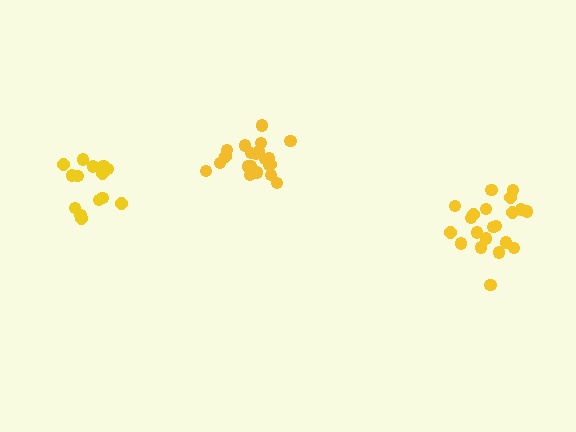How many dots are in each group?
Group 1: 21 dots, Group 2: 21 dots, Group 3: 15 dots (57 total).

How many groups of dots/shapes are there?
There are 3 groups.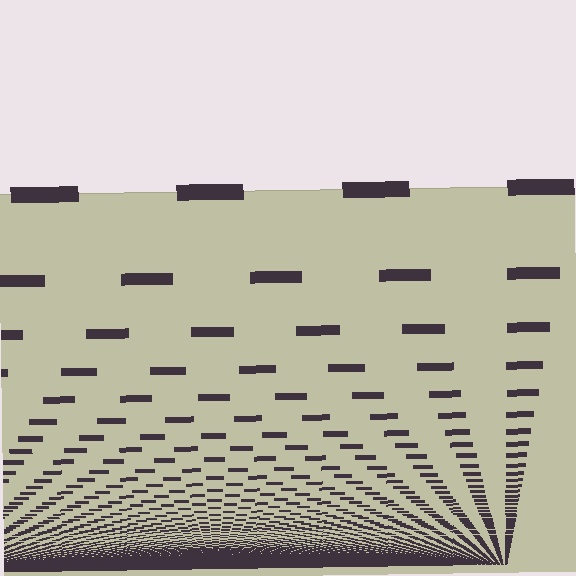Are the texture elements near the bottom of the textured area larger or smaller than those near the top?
Smaller. The gradient is inverted — elements near the bottom are smaller and denser.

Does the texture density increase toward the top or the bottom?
Density increases toward the bottom.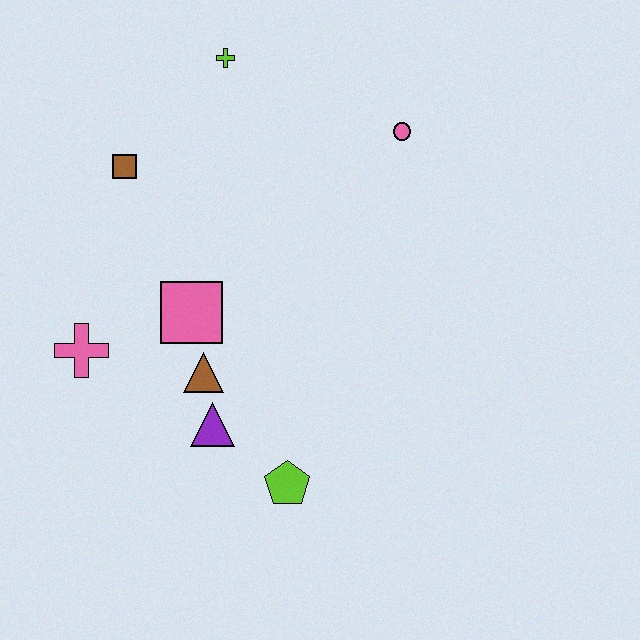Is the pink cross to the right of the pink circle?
No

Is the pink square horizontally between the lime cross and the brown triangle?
No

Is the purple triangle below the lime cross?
Yes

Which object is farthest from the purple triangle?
The lime cross is farthest from the purple triangle.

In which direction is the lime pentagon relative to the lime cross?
The lime pentagon is below the lime cross.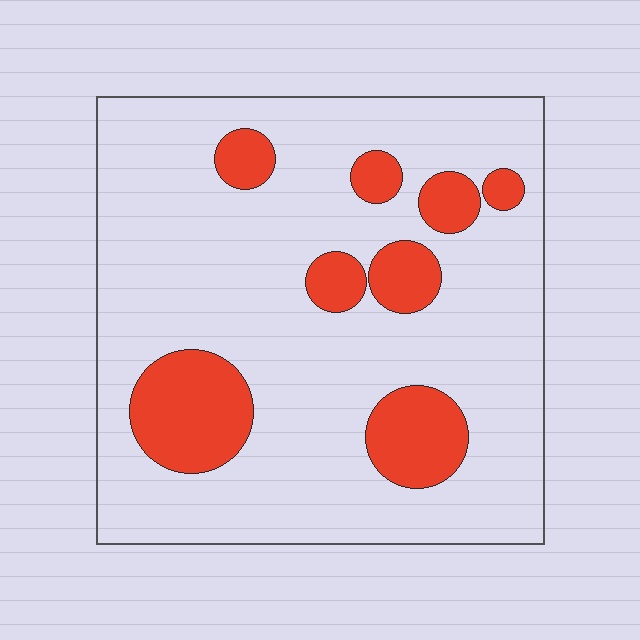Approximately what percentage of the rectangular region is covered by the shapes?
Approximately 20%.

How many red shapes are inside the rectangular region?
8.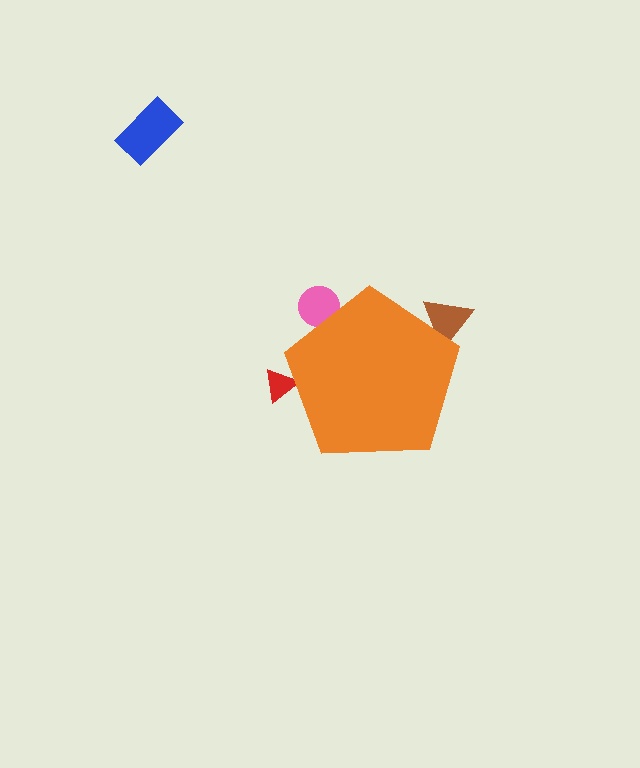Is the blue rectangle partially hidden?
No, the blue rectangle is fully visible.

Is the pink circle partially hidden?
Yes, the pink circle is partially hidden behind the orange pentagon.